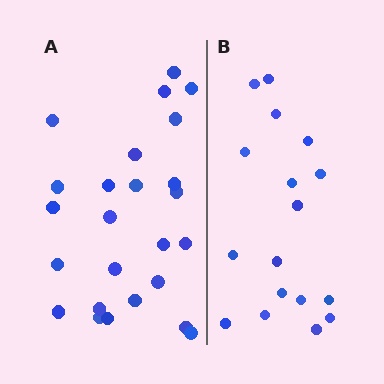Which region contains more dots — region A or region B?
Region A (the left region) has more dots.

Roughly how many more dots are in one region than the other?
Region A has roughly 8 or so more dots than region B.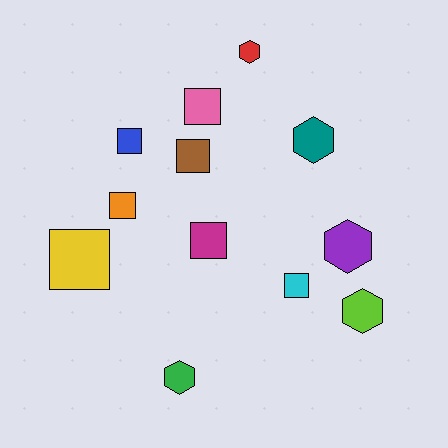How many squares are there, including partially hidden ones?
There are 7 squares.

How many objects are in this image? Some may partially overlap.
There are 12 objects.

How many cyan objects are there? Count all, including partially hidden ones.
There is 1 cyan object.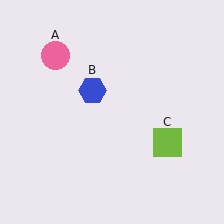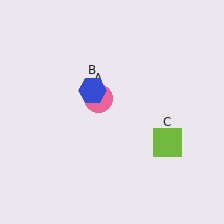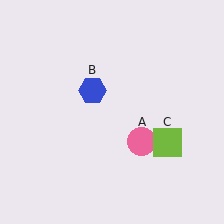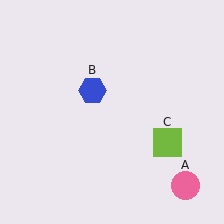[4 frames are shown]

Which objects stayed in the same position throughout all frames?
Blue hexagon (object B) and lime square (object C) remained stationary.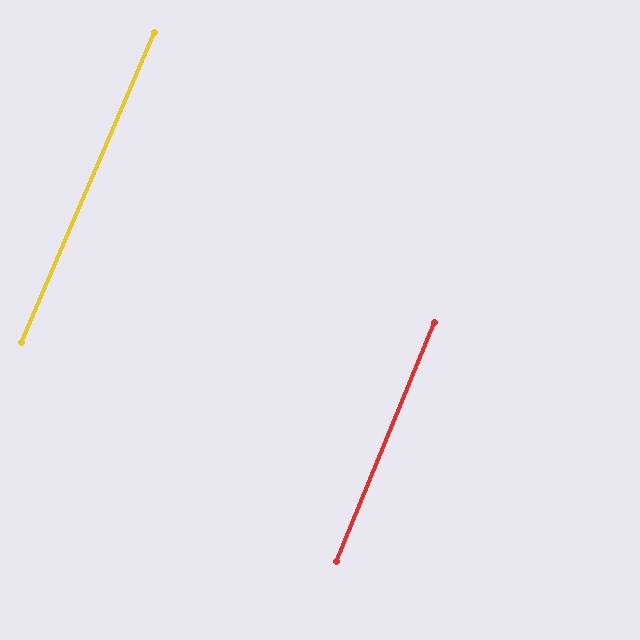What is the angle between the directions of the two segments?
Approximately 1 degree.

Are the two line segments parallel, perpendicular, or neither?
Parallel — their directions differ by only 1.2°.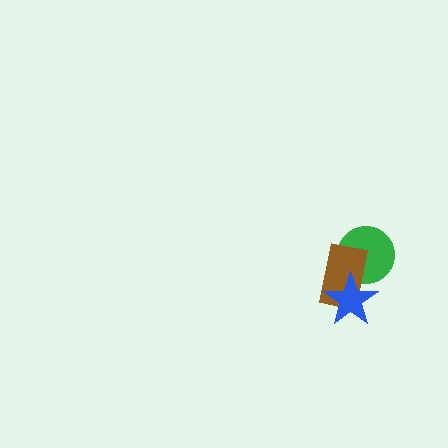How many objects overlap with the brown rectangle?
2 objects overlap with the brown rectangle.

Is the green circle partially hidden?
Yes, it is partially covered by another shape.